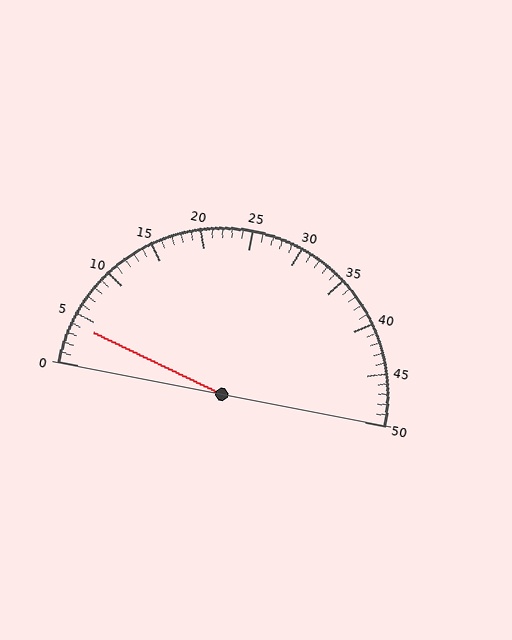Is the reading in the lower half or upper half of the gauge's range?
The reading is in the lower half of the range (0 to 50).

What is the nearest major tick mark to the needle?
The nearest major tick mark is 5.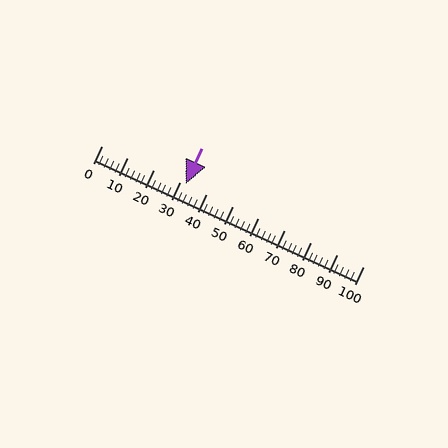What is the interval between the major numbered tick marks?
The major tick marks are spaced 10 units apart.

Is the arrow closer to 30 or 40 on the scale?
The arrow is closer to 30.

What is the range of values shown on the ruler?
The ruler shows values from 0 to 100.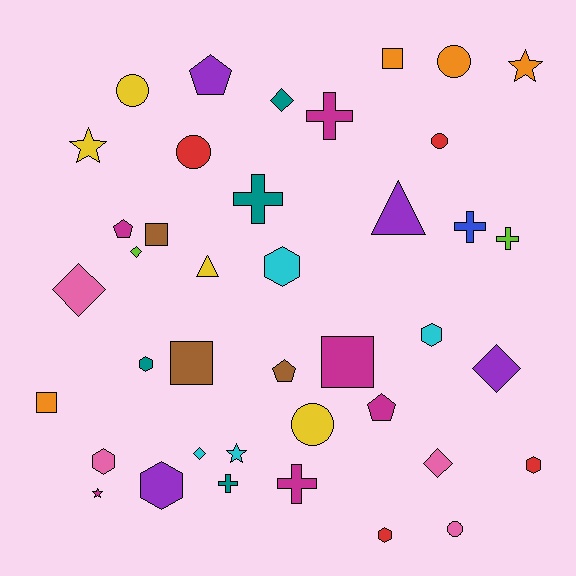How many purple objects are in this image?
There are 4 purple objects.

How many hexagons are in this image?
There are 7 hexagons.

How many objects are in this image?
There are 40 objects.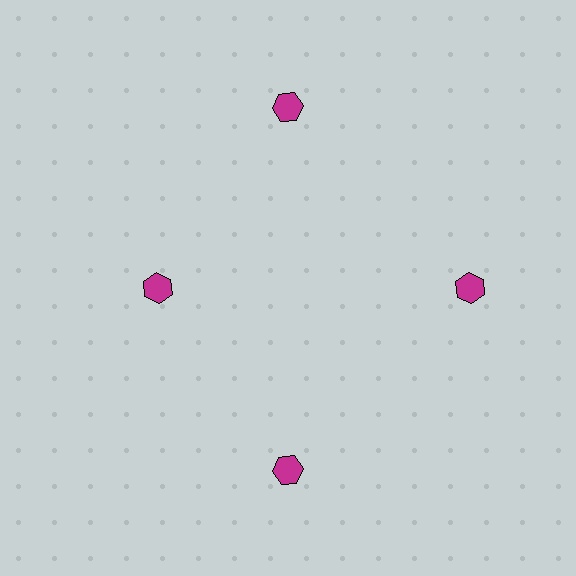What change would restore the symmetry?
The symmetry would be restored by moving it outward, back onto the ring so that all 4 hexagons sit at equal angles and equal distance from the center.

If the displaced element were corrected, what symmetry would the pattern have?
It would have 4-fold rotational symmetry — the pattern would map onto itself every 90 degrees.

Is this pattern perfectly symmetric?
No. The 4 magenta hexagons are arranged in a ring, but one element near the 9 o'clock position is pulled inward toward the center, breaking the 4-fold rotational symmetry.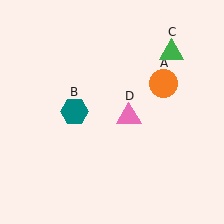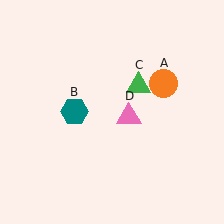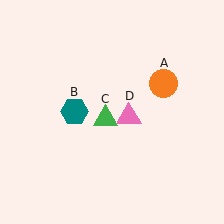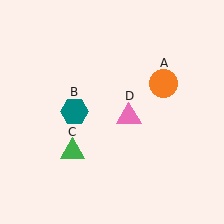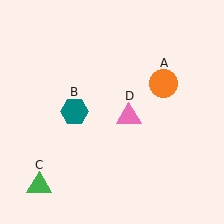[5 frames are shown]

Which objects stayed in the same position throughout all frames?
Orange circle (object A) and teal hexagon (object B) and pink triangle (object D) remained stationary.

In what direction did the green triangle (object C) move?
The green triangle (object C) moved down and to the left.